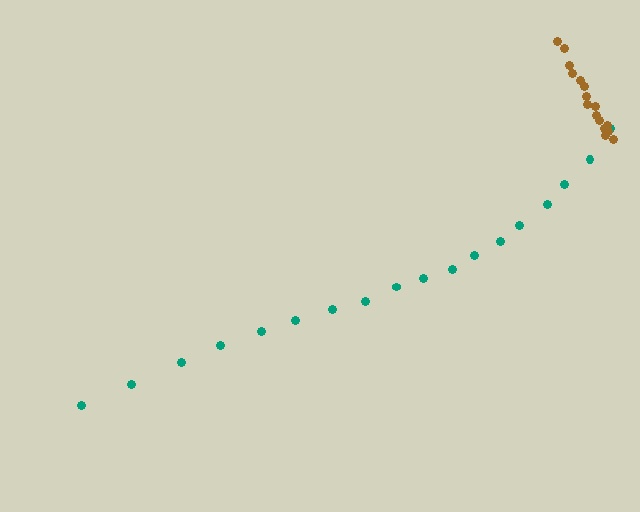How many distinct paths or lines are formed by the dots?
There are 2 distinct paths.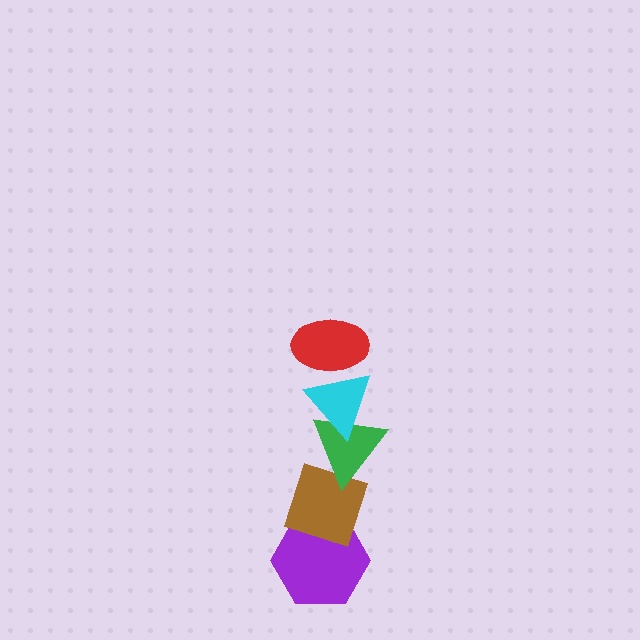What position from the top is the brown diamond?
The brown diamond is 4th from the top.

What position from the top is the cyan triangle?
The cyan triangle is 2nd from the top.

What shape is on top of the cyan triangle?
The red ellipse is on top of the cyan triangle.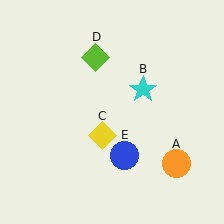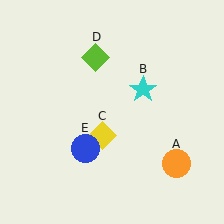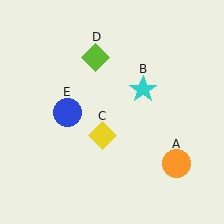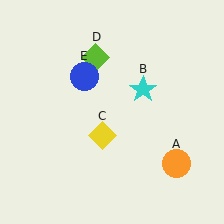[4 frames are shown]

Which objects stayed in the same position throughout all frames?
Orange circle (object A) and cyan star (object B) and yellow diamond (object C) and lime diamond (object D) remained stationary.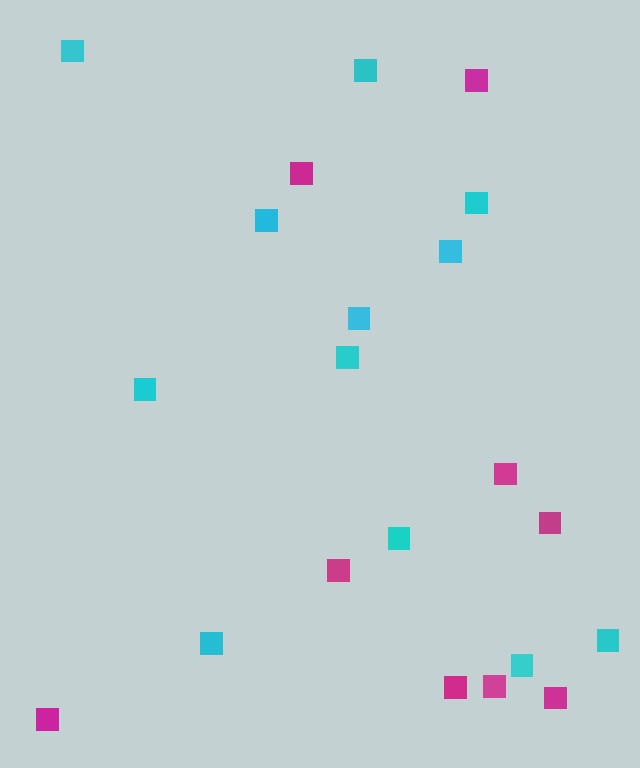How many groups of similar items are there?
There are 2 groups: one group of magenta squares (9) and one group of cyan squares (12).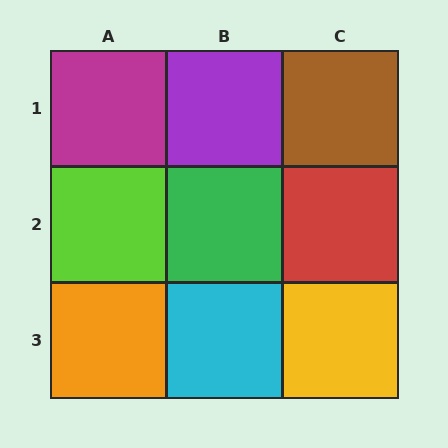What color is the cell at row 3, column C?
Yellow.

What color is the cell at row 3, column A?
Orange.